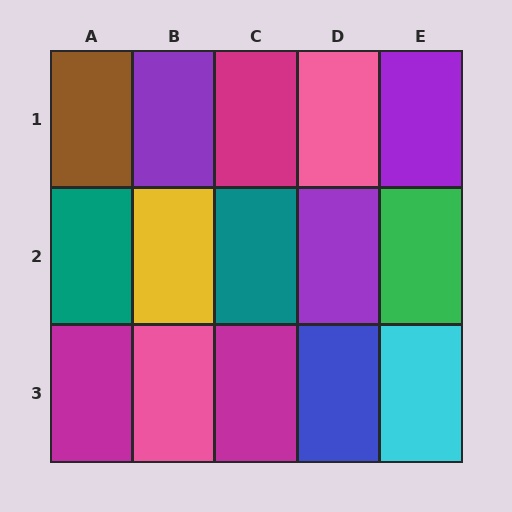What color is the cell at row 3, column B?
Pink.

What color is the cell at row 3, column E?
Cyan.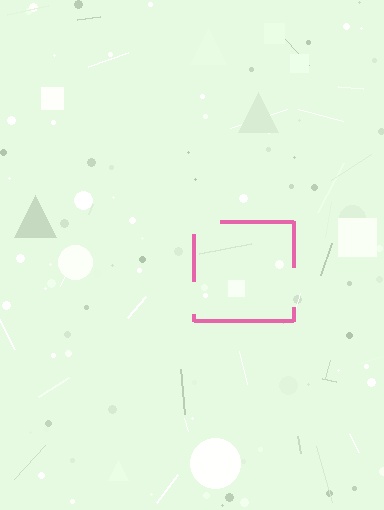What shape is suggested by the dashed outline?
The dashed outline suggests a square.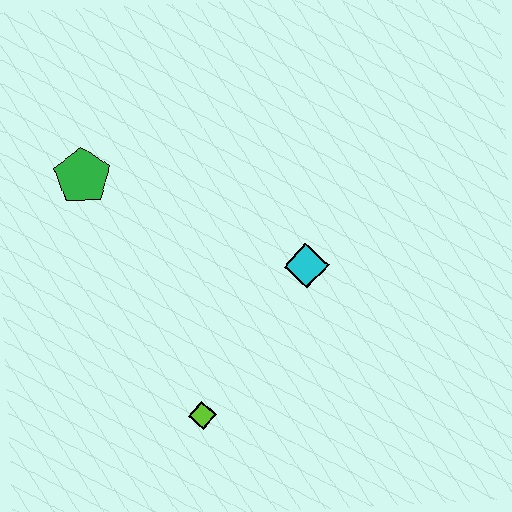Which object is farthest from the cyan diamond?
The green pentagon is farthest from the cyan diamond.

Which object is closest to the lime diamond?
The cyan diamond is closest to the lime diamond.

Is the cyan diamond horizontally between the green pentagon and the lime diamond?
No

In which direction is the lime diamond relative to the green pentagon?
The lime diamond is below the green pentagon.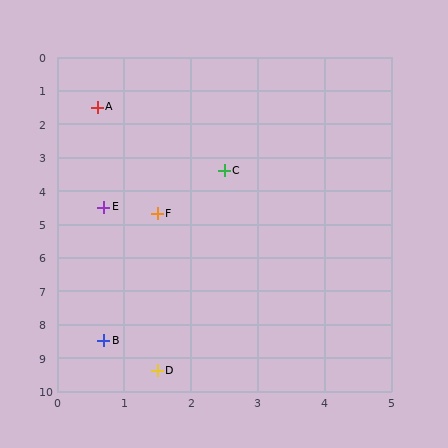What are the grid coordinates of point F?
Point F is at approximately (1.5, 4.7).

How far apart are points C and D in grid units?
Points C and D are about 6.1 grid units apart.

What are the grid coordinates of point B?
Point B is at approximately (0.7, 8.5).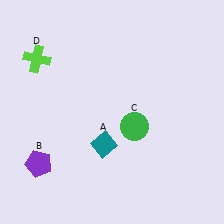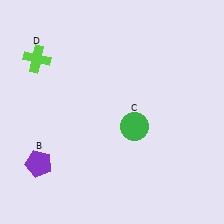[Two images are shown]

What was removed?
The teal diamond (A) was removed in Image 2.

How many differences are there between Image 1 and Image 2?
There is 1 difference between the two images.